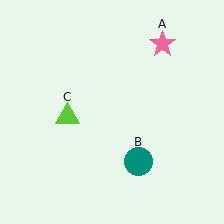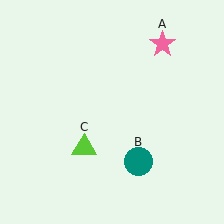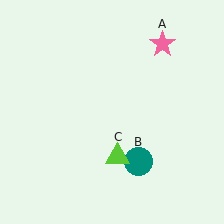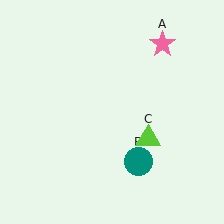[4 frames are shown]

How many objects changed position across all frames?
1 object changed position: lime triangle (object C).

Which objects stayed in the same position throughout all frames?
Pink star (object A) and teal circle (object B) remained stationary.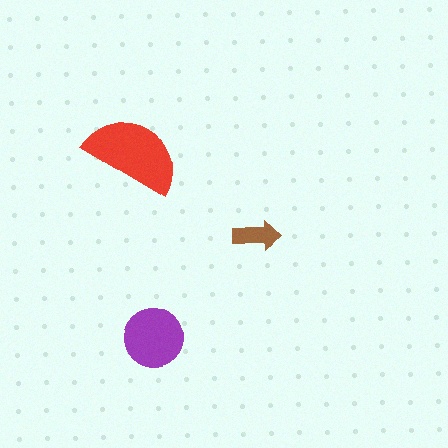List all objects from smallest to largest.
The brown arrow, the purple circle, the red semicircle.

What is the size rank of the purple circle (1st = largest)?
2nd.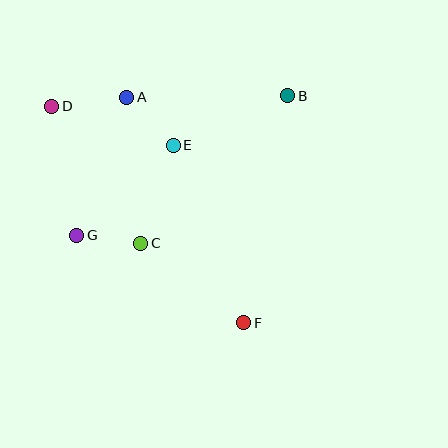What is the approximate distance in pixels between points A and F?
The distance between A and F is approximately 254 pixels.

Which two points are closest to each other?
Points C and G are closest to each other.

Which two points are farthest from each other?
Points D and F are farthest from each other.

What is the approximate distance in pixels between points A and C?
The distance between A and C is approximately 147 pixels.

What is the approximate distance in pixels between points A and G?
The distance between A and G is approximately 147 pixels.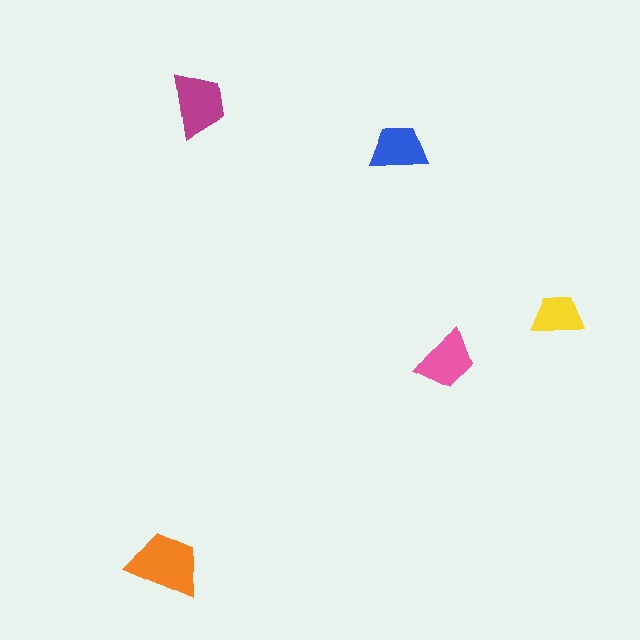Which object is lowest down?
The orange trapezoid is bottommost.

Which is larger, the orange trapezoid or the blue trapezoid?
The orange one.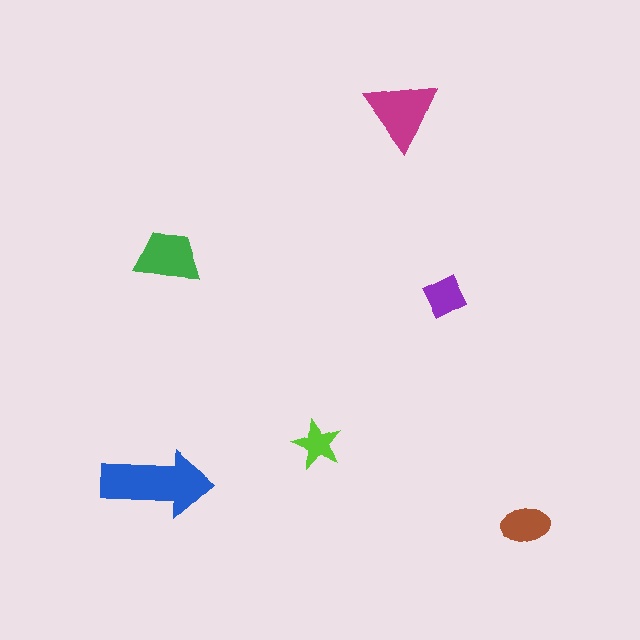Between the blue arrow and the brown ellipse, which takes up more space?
The blue arrow.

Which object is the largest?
The blue arrow.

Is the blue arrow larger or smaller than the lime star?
Larger.